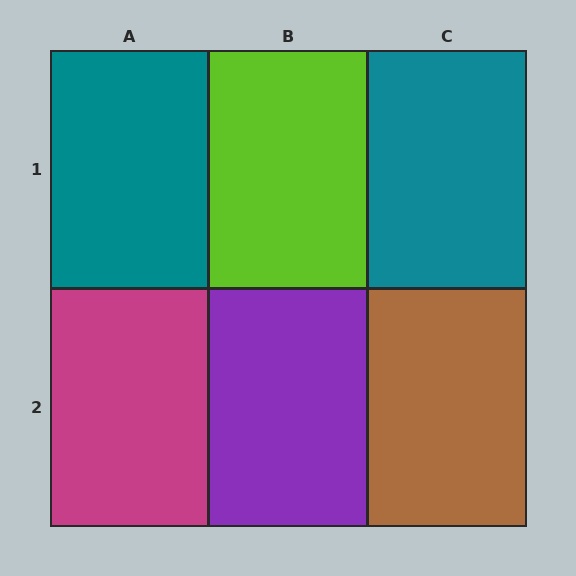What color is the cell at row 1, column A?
Teal.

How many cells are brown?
1 cell is brown.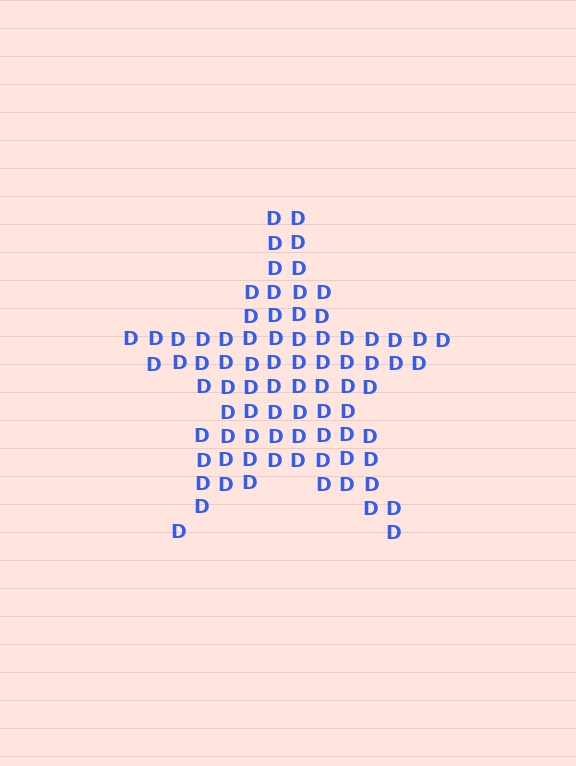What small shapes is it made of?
It is made of small letter D's.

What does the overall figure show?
The overall figure shows a star.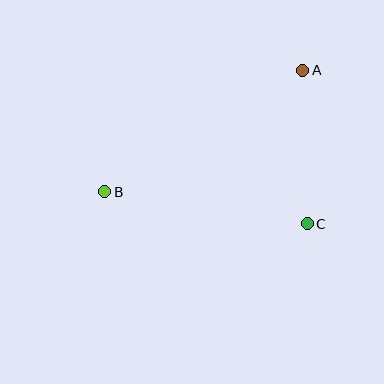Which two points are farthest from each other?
Points A and B are farthest from each other.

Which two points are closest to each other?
Points A and C are closest to each other.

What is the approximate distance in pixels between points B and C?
The distance between B and C is approximately 205 pixels.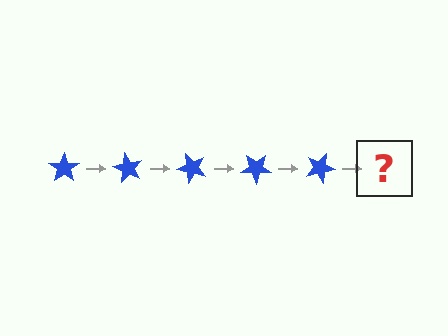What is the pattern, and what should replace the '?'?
The pattern is that the star rotates 60 degrees each step. The '?' should be a blue star rotated 300 degrees.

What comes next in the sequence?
The next element should be a blue star rotated 300 degrees.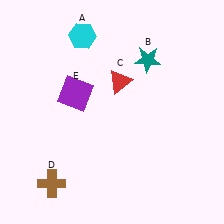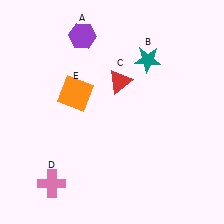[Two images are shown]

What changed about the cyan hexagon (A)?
In Image 1, A is cyan. In Image 2, it changed to purple.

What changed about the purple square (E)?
In Image 1, E is purple. In Image 2, it changed to orange.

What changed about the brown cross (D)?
In Image 1, D is brown. In Image 2, it changed to pink.